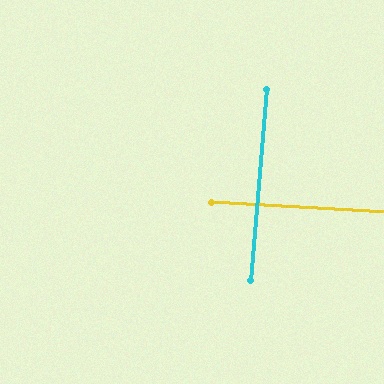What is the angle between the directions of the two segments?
Approximately 88 degrees.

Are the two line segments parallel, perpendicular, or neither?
Perpendicular — they meet at approximately 88°.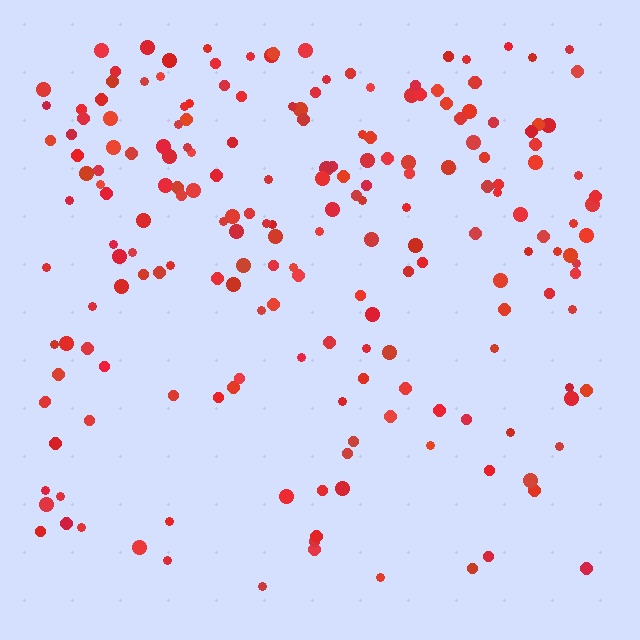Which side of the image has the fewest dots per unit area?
The bottom.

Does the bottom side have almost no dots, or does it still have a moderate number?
Still a moderate number, just noticeably fewer than the top.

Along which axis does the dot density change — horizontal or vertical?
Vertical.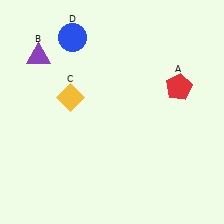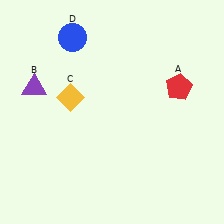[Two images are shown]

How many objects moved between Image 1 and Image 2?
1 object moved between the two images.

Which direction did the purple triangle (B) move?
The purple triangle (B) moved down.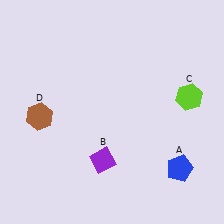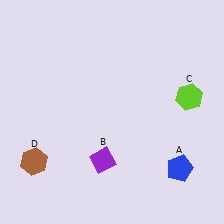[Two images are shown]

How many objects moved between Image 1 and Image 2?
1 object moved between the two images.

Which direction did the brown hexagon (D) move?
The brown hexagon (D) moved down.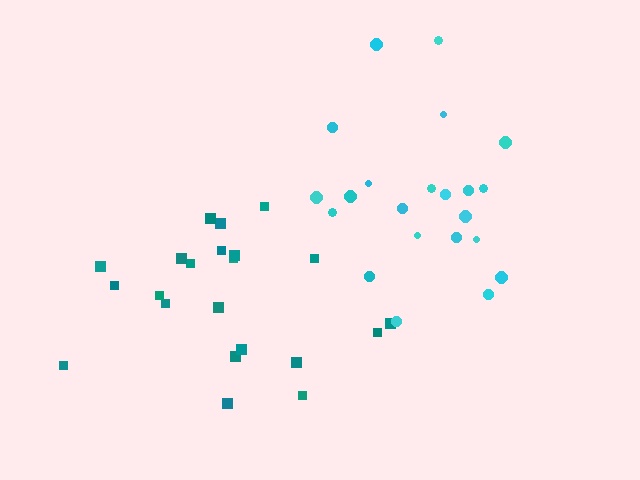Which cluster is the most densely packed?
Teal.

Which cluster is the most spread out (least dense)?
Cyan.